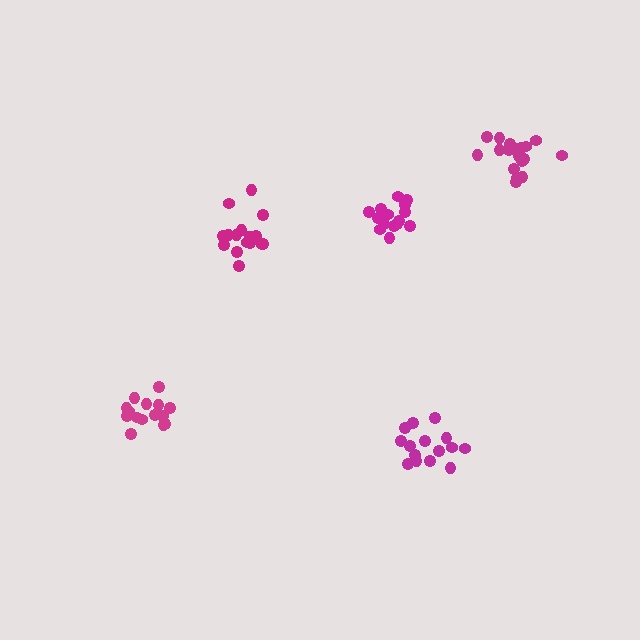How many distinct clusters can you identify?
There are 5 distinct clusters.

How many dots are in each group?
Group 1: 15 dots, Group 2: 15 dots, Group 3: 18 dots, Group 4: 17 dots, Group 5: 15 dots (80 total).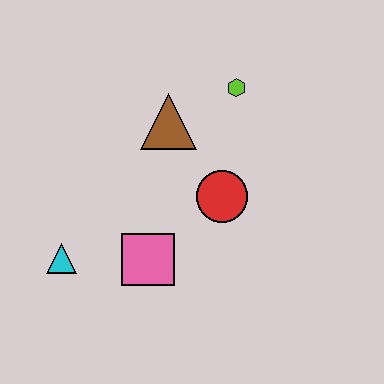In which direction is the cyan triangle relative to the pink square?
The cyan triangle is to the left of the pink square.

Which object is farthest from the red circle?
The cyan triangle is farthest from the red circle.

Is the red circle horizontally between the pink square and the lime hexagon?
Yes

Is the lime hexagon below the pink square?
No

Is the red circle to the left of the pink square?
No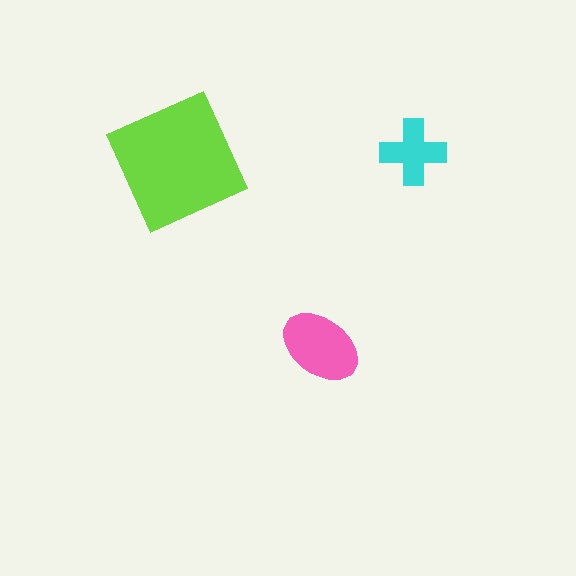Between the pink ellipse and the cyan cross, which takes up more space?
The pink ellipse.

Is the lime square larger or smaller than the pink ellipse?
Larger.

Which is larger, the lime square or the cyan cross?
The lime square.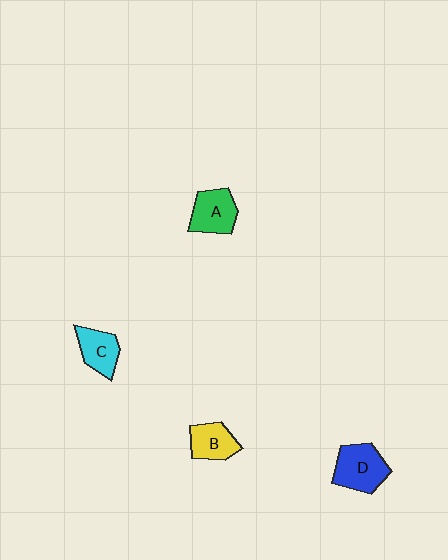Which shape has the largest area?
Shape D (blue).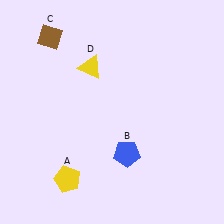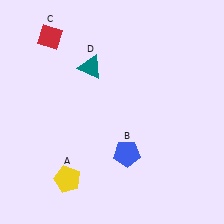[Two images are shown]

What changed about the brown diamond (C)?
In Image 1, C is brown. In Image 2, it changed to red.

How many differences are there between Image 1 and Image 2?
There are 2 differences between the two images.